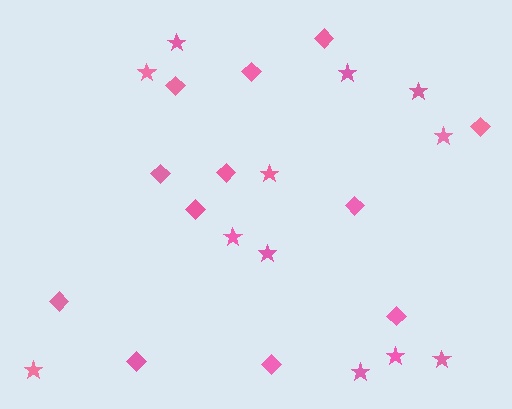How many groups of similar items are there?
There are 2 groups: one group of diamonds (12) and one group of stars (12).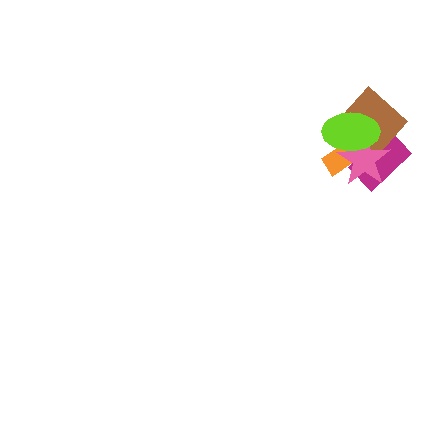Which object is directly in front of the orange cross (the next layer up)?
The magenta rectangle is directly in front of the orange cross.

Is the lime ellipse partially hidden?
No, no other shape covers it.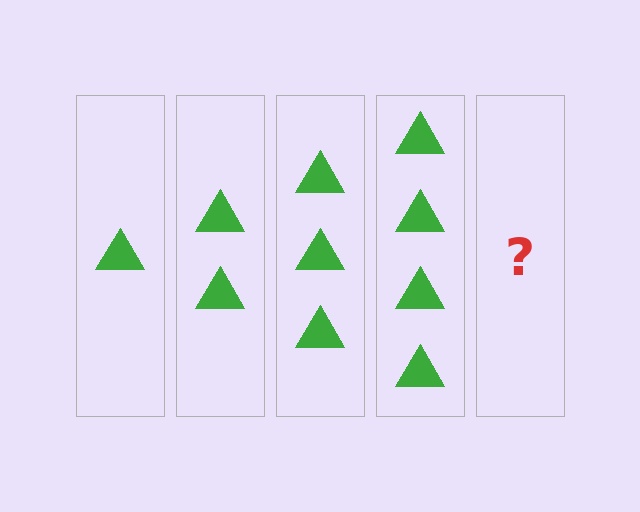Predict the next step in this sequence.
The next step is 5 triangles.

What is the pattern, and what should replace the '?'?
The pattern is that each step adds one more triangle. The '?' should be 5 triangles.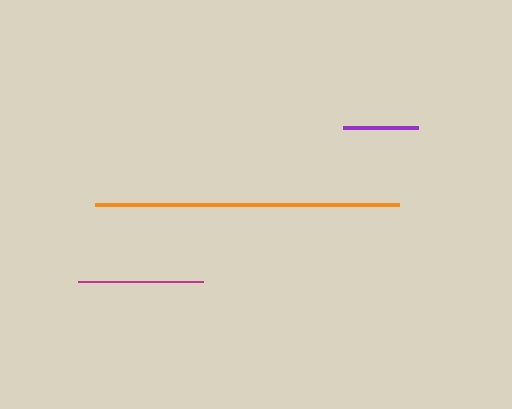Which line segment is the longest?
The orange line is the longest at approximately 304 pixels.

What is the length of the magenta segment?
The magenta segment is approximately 125 pixels long.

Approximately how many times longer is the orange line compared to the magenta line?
The orange line is approximately 2.4 times the length of the magenta line.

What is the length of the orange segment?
The orange segment is approximately 304 pixels long.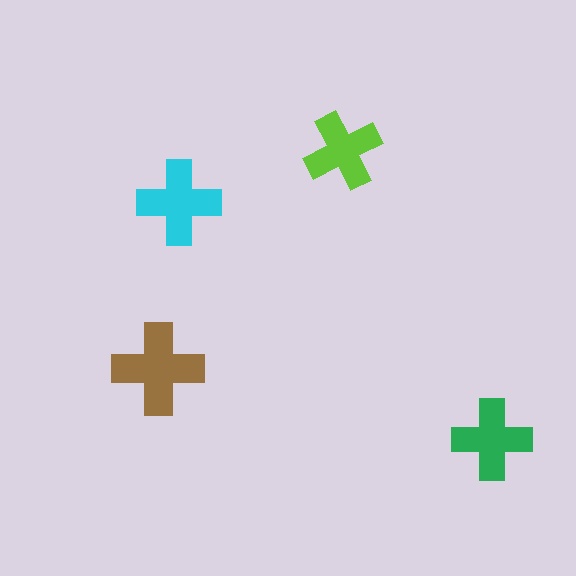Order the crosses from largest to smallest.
the brown one, the cyan one, the green one, the lime one.